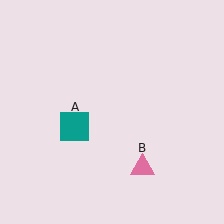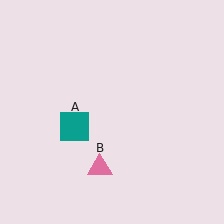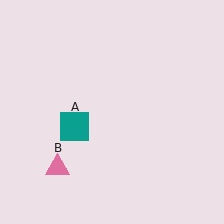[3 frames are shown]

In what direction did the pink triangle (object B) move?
The pink triangle (object B) moved left.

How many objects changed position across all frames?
1 object changed position: pink triangle (object B).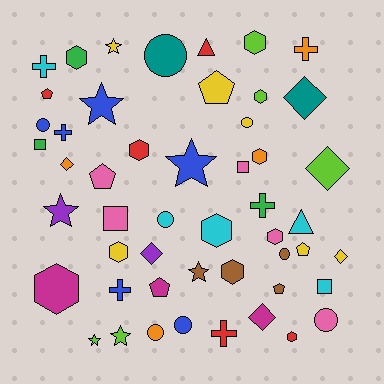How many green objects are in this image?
There are 3 green objects.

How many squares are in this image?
There are 4 squares.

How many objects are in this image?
There are 50 objects.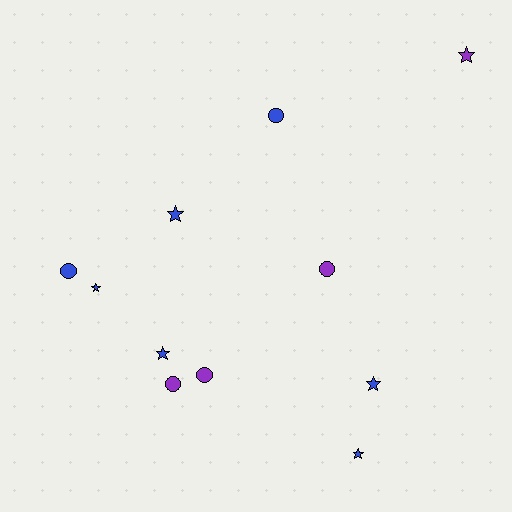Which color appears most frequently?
Blue, with 7 objects.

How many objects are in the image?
There are 11 objects.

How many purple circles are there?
There are 3 purple circles.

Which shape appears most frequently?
Star, with 6 objects.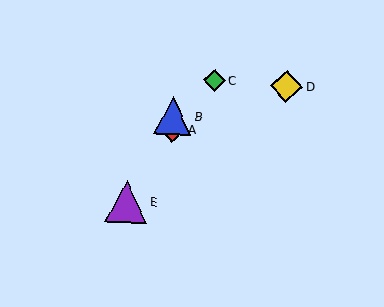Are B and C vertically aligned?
No, B is at x≈173 and C is at x≈215.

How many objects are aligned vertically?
2 objects (A, B) are aligned vertically.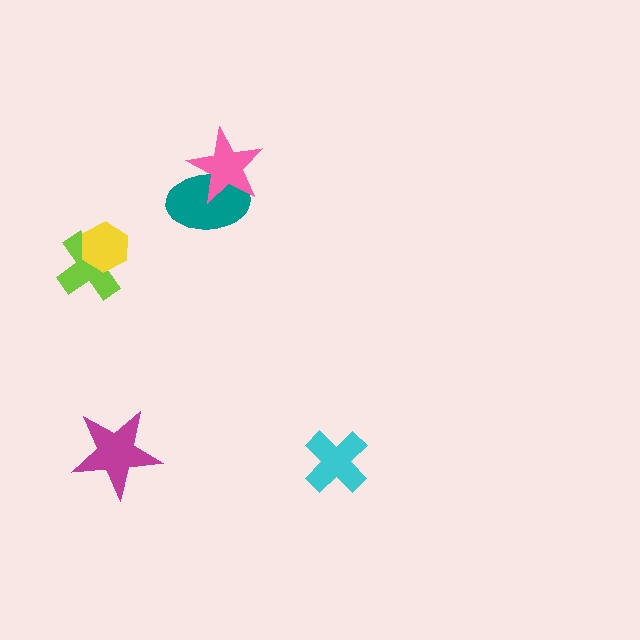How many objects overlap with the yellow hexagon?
1 object overlaps with the yellow hexagon.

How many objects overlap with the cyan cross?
0 objects overlap with the cyan cross.